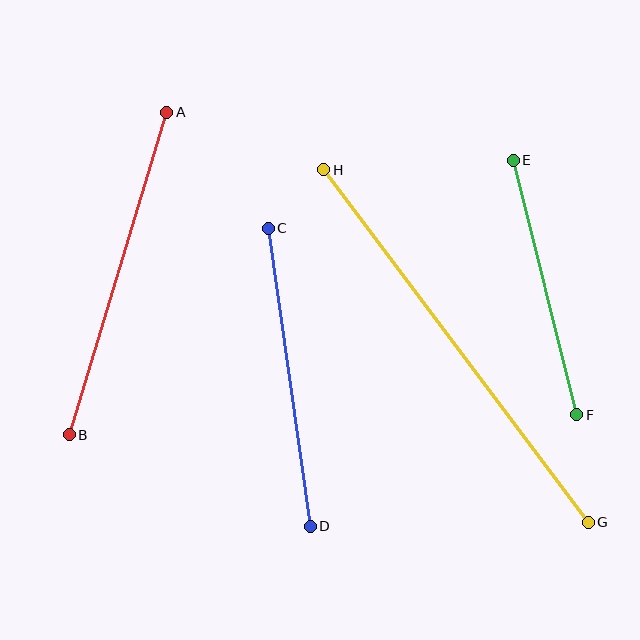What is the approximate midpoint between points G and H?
The midpoint is at approximately (456, 346) pixels.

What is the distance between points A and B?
The distance is approximately 337 pixels.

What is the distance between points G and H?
The distance is approximately 441 pixels.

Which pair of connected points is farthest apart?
Points G and H are farthest apart.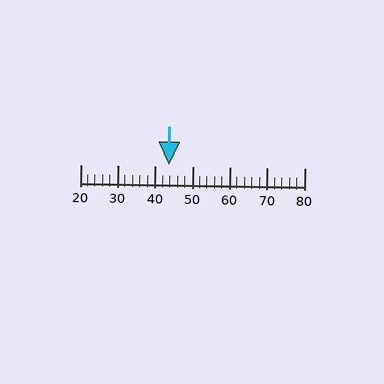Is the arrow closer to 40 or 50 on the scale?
The arrow is closer to 40.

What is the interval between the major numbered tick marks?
The major tick marks are spaced 10 units apart.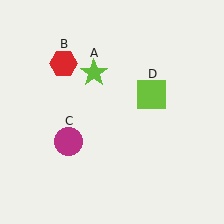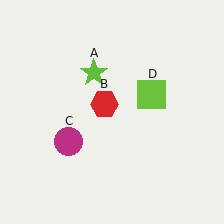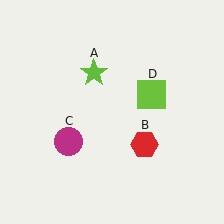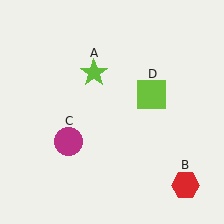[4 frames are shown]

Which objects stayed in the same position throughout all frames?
Lime star (object A) and magenta circle (object C) and lime square (object D) remained stationary.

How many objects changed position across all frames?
1 object changed position: red hexagon (object B).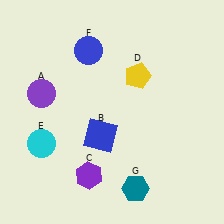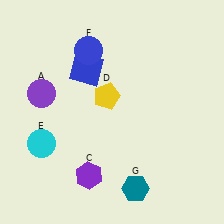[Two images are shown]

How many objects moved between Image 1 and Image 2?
2 objects moved between the two images.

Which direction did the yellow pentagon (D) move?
The yellow pentagon (D) moved left.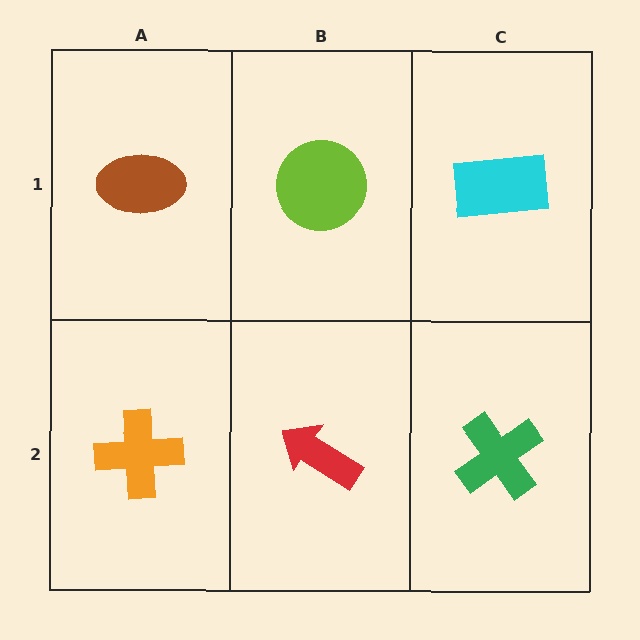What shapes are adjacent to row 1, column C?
A green cross (row 2, column C), a lime circle (row 1, column B).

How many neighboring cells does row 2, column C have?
2.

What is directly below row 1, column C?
A green cross.